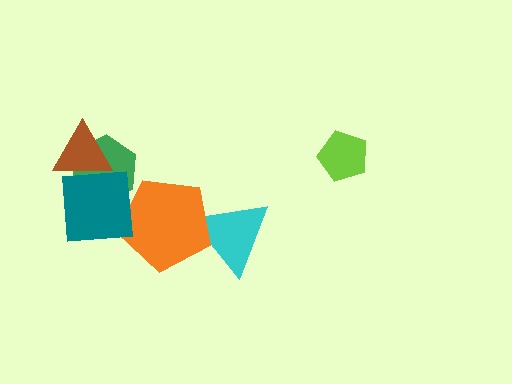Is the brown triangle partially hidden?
Yes, it is partially covered by another shape.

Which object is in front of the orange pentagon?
The teal square is in front of the orange pentagon.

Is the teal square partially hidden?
No, no other shape covers it.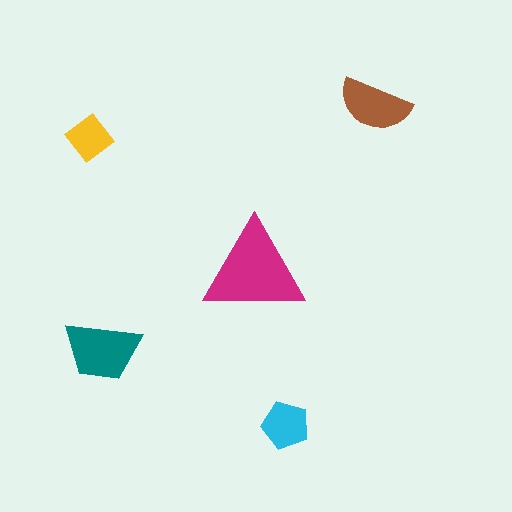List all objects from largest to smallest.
The magenta triangle, the teal trapezoid, the brown semicircle, the cyan pentagon, the yellow diamond.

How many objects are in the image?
There are 5 objects in the image.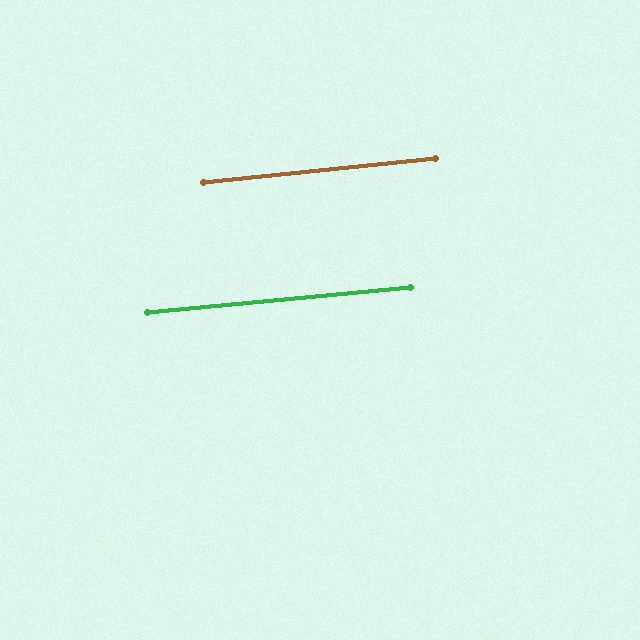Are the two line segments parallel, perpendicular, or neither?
Parallel — their directions differ by only 0.3°.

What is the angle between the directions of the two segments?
Approximately 0 degrees.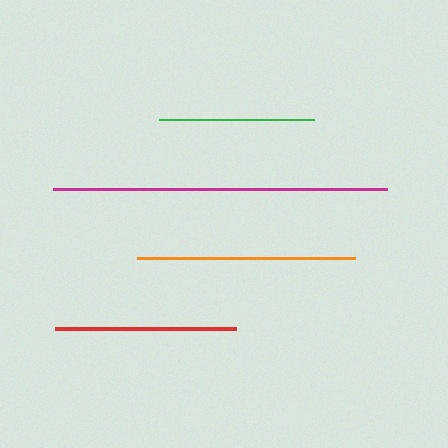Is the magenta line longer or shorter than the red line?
The magenta line is longer than the red line.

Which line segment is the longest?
The magenta line is the longest at approximately 334 pixels.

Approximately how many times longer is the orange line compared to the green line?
The orange line is approximately 1.4 times the length of the green line.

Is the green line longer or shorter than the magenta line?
The magenta line is longer than the green line.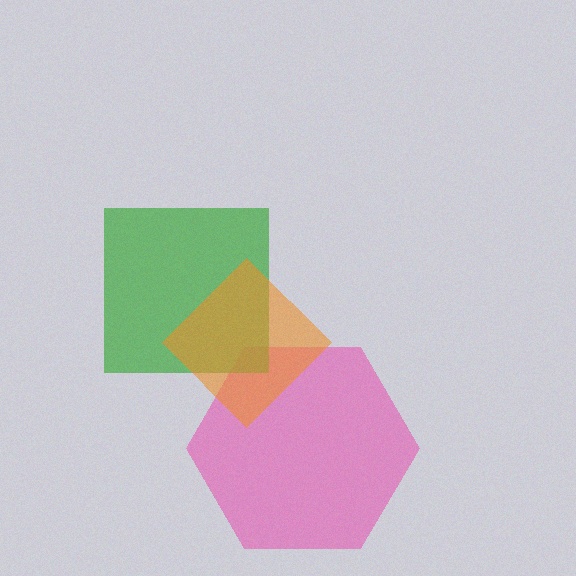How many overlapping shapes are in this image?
There are 3 overlapping shapes in the image.